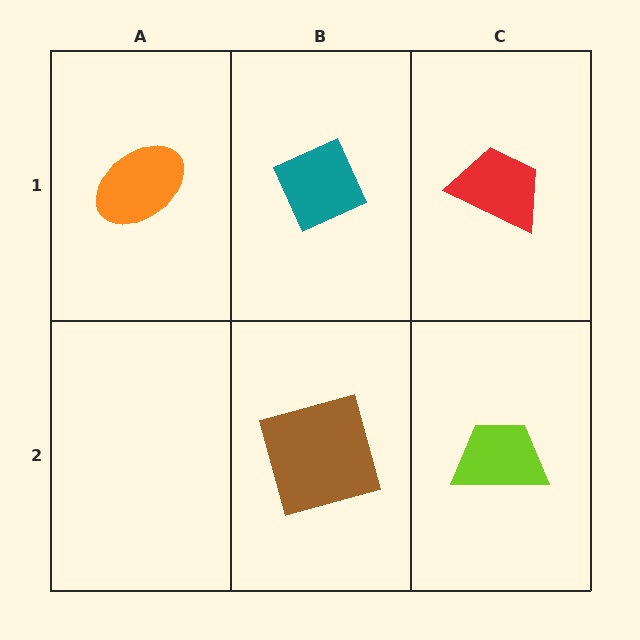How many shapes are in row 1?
3 shapes.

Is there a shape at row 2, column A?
No, that cell is empty.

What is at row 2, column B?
A brown square.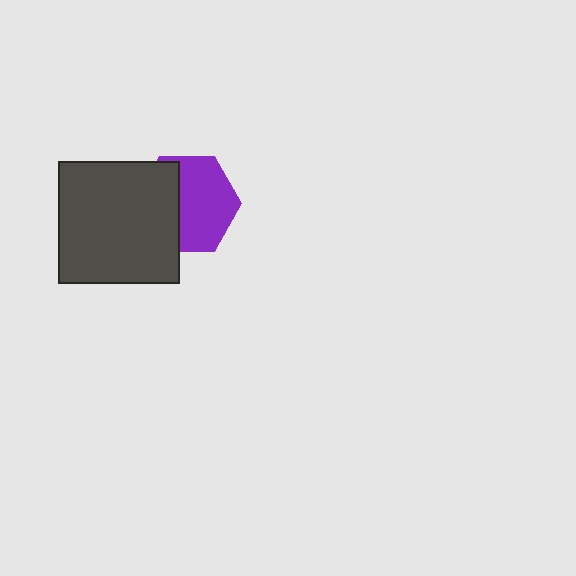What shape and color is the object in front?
The object in front is a dark gray square.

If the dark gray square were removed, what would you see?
You would see the complete purple hexagon.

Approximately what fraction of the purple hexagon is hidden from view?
Roughly 39% of the purple hexagon is hidden behind the dark gray square.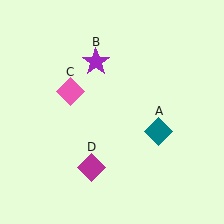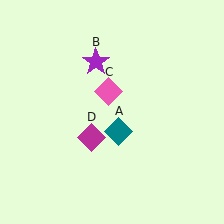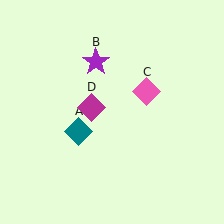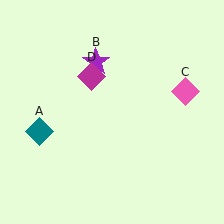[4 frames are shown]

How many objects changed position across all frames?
3 objects changed position: teal diamond (object A), pink diamond (object C), magenta diamond (object D).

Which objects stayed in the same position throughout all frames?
Purple star (object B) remained stationary.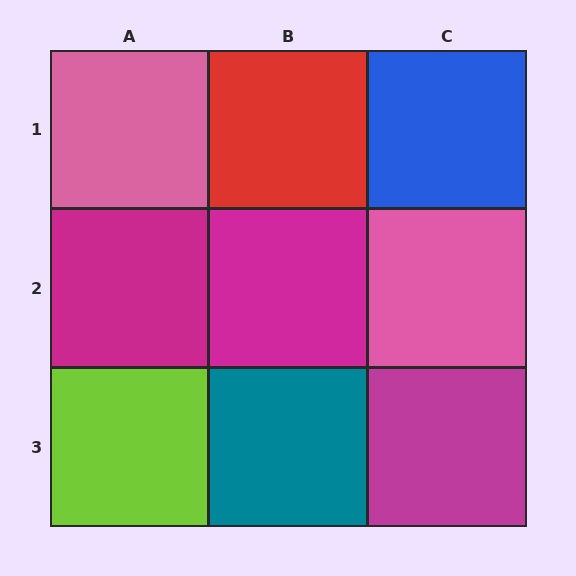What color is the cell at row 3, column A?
Lime.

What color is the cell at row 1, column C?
Blue.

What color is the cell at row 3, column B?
Teal.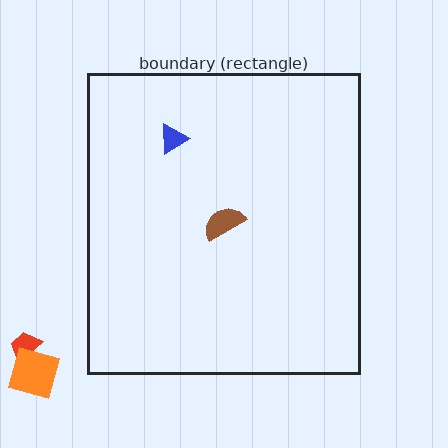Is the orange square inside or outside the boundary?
Outside.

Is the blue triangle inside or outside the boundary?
Inside.